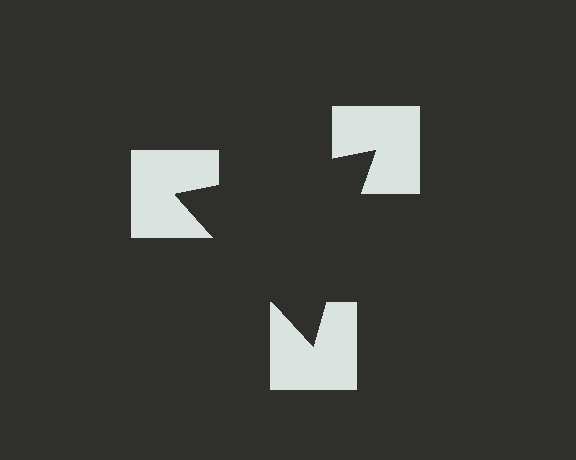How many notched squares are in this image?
There are 3 — one at each vertex of the illusory triangle.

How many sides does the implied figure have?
3 sides.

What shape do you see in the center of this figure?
An illusory triangle — its edges are inferred from the aligned wedge cuts in the notched squares, not physically drawn.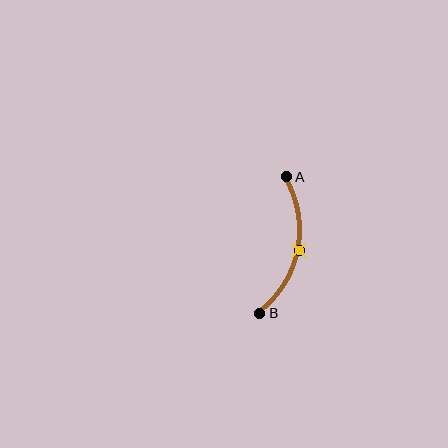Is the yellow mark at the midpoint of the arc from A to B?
Yes. The yellow mark lies on the arc at equal arc-length from both A and B — it is the arc midpoint.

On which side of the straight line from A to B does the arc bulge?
The arc bulges to the right of the straight line connecting A and B.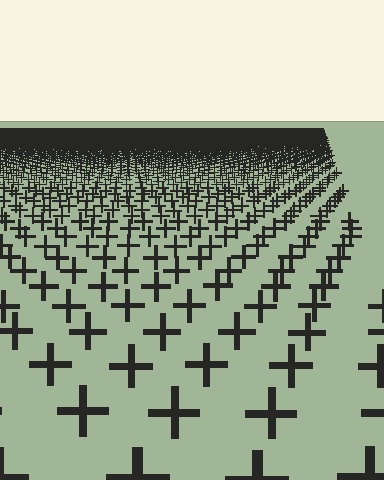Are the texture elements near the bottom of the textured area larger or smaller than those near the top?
Larger. Near the bottom, elements are closer to the viewer and appear at a bigger on-screen size.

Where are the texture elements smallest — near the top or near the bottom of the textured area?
Near the top.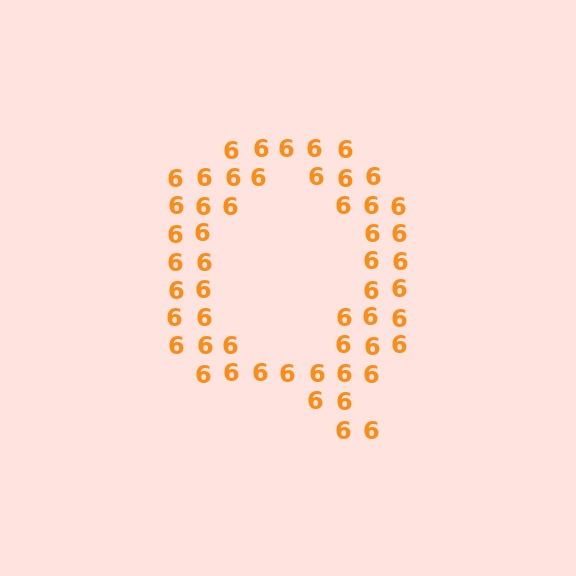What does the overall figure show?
The overall figure shows the letter Q.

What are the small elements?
The small elements are digit 6's.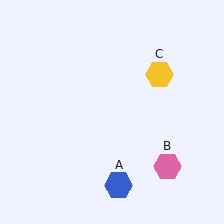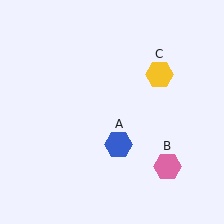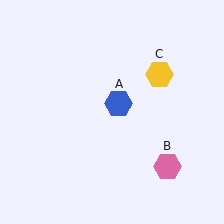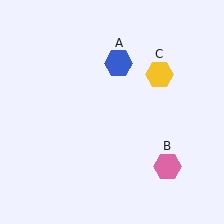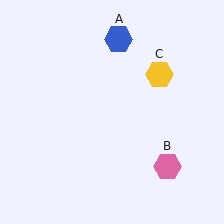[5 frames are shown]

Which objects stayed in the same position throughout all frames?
Pink hexagon (object B) and yellow hexagon (object C) remained stationary.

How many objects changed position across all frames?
1 object changed position: blue hexagon (object A).